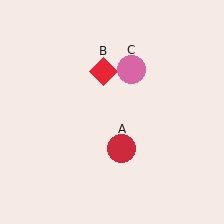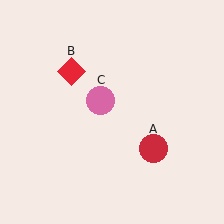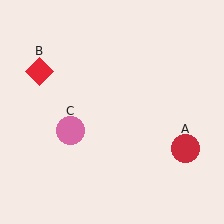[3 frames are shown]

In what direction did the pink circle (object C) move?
The pink circle (object C) moved down and to the left.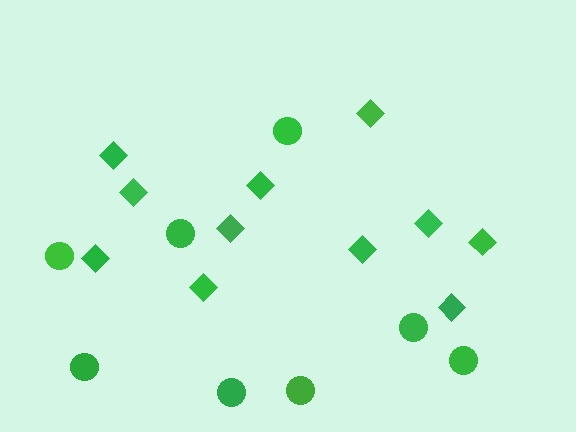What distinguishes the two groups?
There are 2 groups: one group of circles (8) and one group of diamonds (11).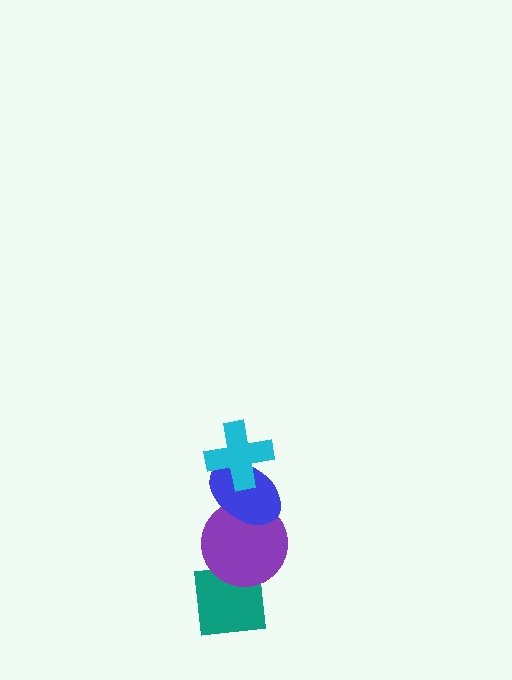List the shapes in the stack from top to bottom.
From top to bottom: the cyan cross, the blue ellipse, the purple circle, the teal square.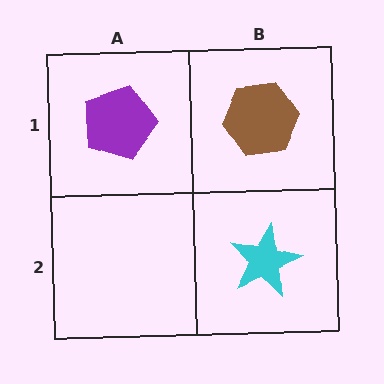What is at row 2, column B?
A cyan star.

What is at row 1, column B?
A brown hexagon.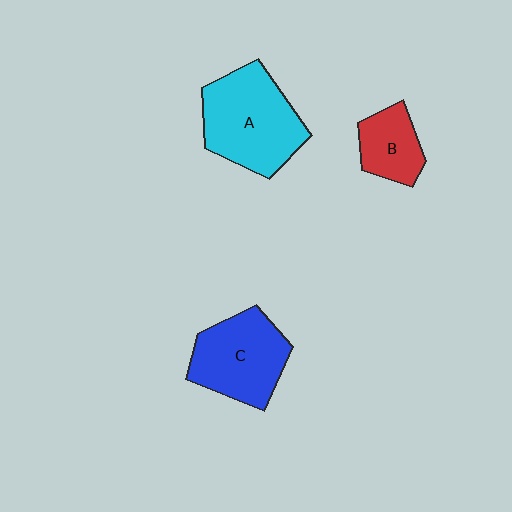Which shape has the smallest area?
Shape B (red).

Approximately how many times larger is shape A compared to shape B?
Approximately 2.1 times.